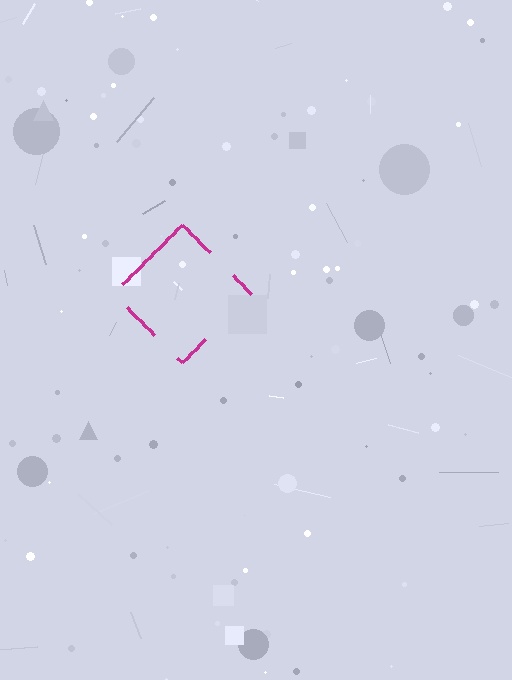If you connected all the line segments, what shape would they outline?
They would outline a diamond.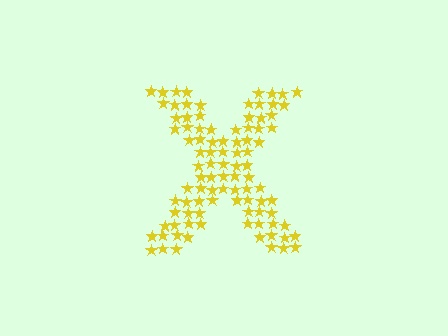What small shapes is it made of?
It is made of small stars.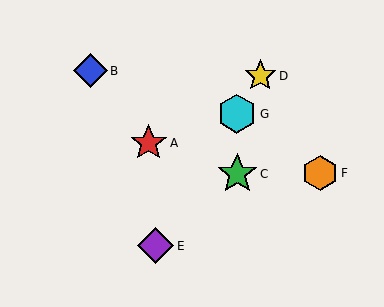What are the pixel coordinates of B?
Object B is at (90, 71).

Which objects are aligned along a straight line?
Objects D, E, G are aligned along a straight line.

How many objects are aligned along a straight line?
3 objects (D, E, G) are aligned along a straight line.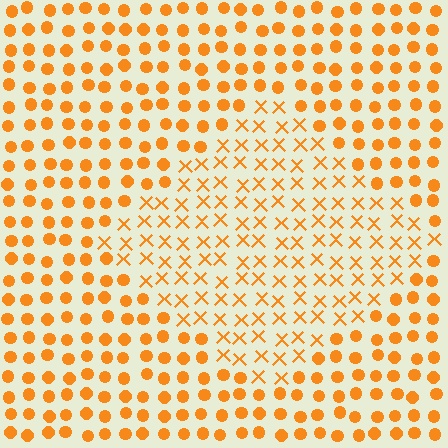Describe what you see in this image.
The image is filled with small orange elements arranged in a uniform grid. A diamond-shaped region contains X marks, while the surrounding area contains circles. The boundary is defined purely by the change in element shape.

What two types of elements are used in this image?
The image uses X marks inside the diamond region and circles outside it.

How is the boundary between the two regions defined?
The boundary is defined by a change in element shape: X marks inside vs. circles outside. All elements share the same color and spacing.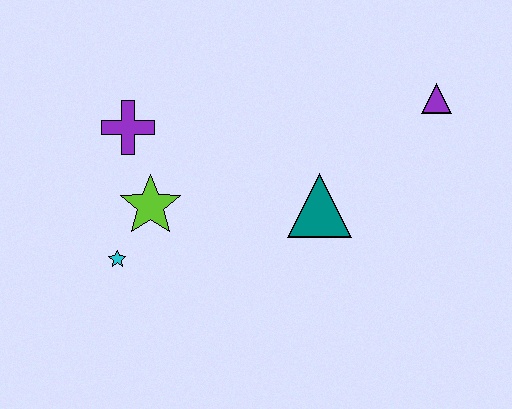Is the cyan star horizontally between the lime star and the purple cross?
No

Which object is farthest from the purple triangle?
The cyan star is farthest from the purple triangle.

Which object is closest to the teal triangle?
The purple triangle is closest to the teal triangle.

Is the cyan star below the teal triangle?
Yes